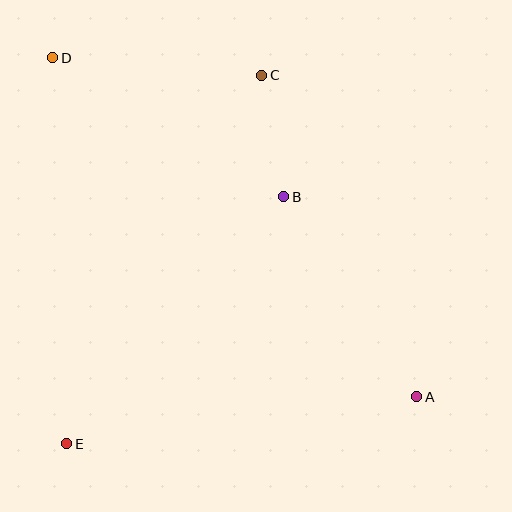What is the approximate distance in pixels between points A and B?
The distance between A and B is approximately 240 pixels.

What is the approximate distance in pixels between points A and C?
The distance between A and C is approximately 357 pixels.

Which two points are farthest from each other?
Points A and D are farthest from each other.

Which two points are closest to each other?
Points B and C are closest to each other.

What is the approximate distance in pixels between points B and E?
The distance between B and E is approximately 329 pixels.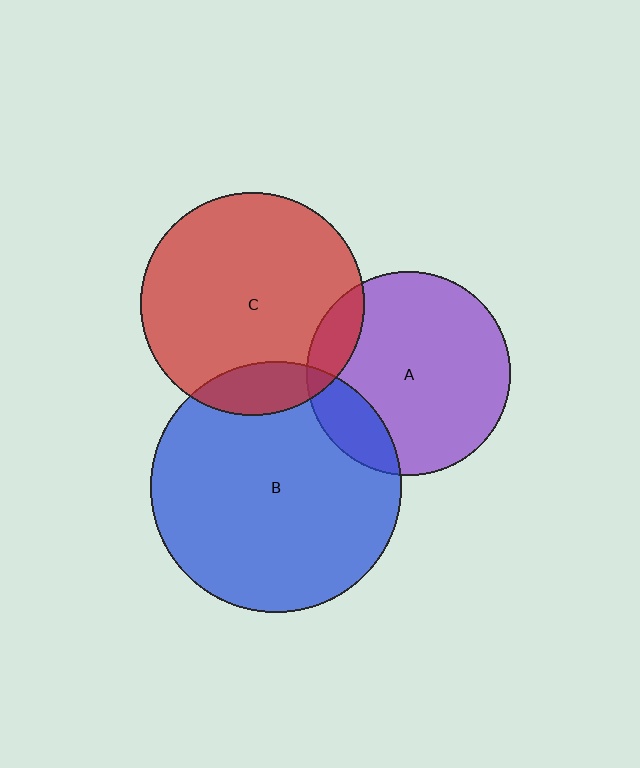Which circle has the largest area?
Circle B (blue).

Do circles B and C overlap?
Yes.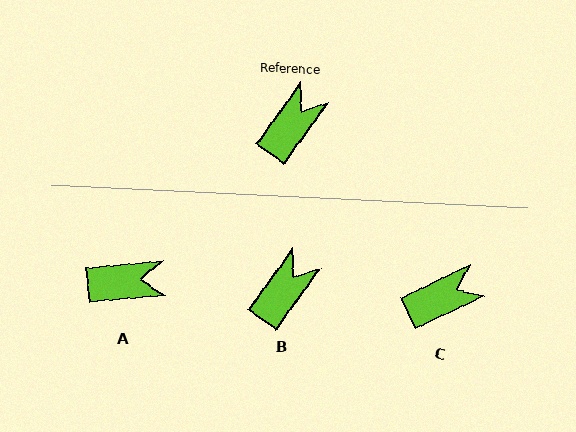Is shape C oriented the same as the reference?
No, it is off by about 28 degrees.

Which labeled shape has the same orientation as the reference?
B.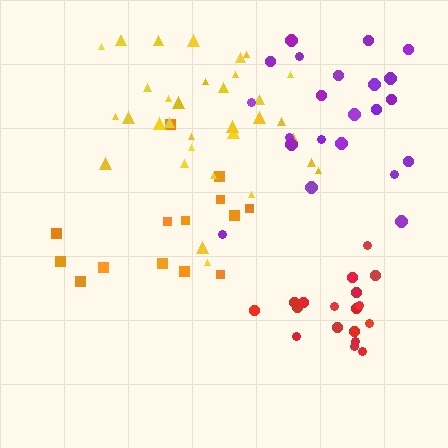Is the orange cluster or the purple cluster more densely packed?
Purple.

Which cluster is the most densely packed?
Red.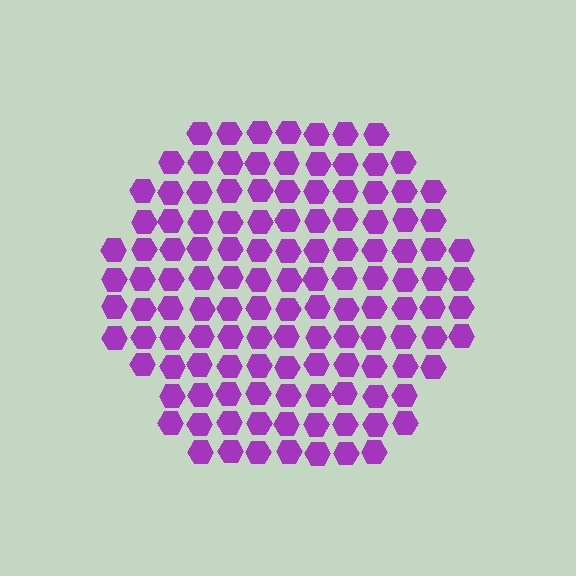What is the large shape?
The large shape is a hexagon.